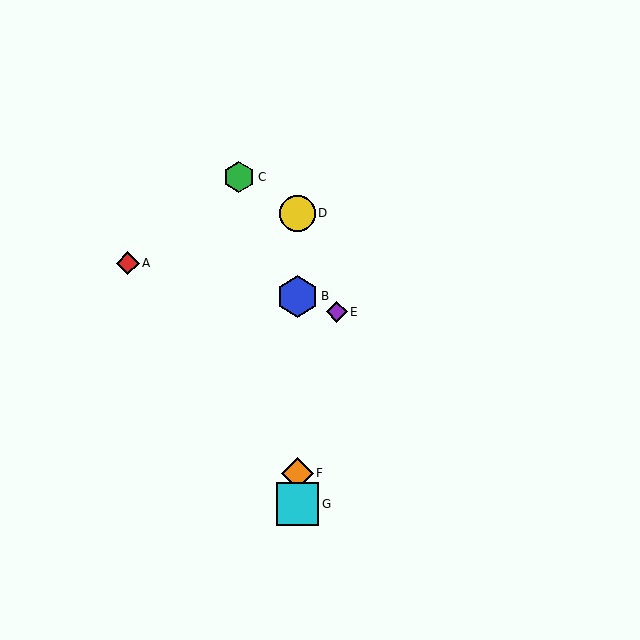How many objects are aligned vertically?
4 objects (B, D, F, G) are aligned vertically.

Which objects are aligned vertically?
Objects B, D, F, G are aligned vertically.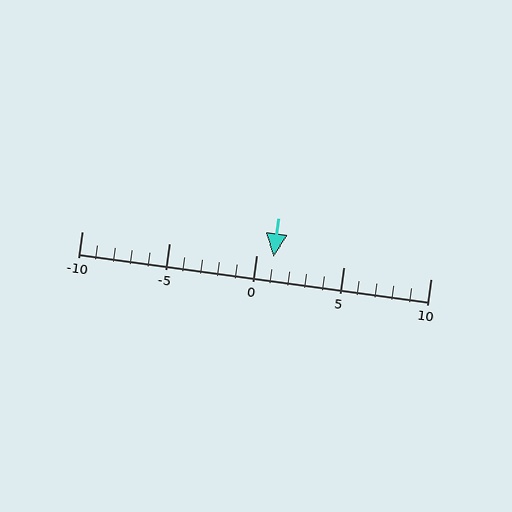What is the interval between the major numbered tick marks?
The major tick marks are spaced 5 units apart.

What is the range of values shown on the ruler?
The ruler shows values from -10 to 10.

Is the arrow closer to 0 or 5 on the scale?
The arrow is closer to 0.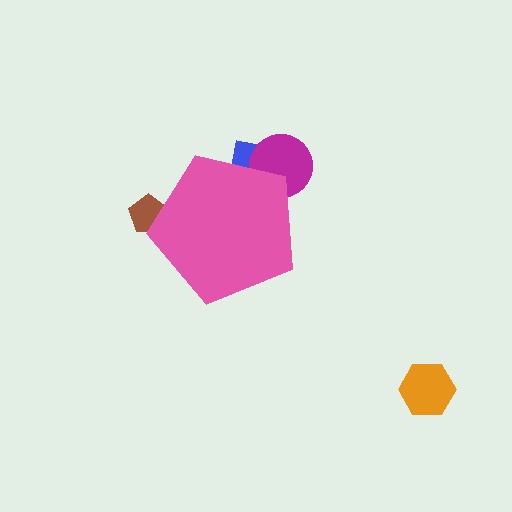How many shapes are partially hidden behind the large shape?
3 shapes are partially hidden.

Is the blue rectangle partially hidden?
Yes, the blue rectangle is partially hidden behind the pink pentagon.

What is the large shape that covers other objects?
A pink pentagon.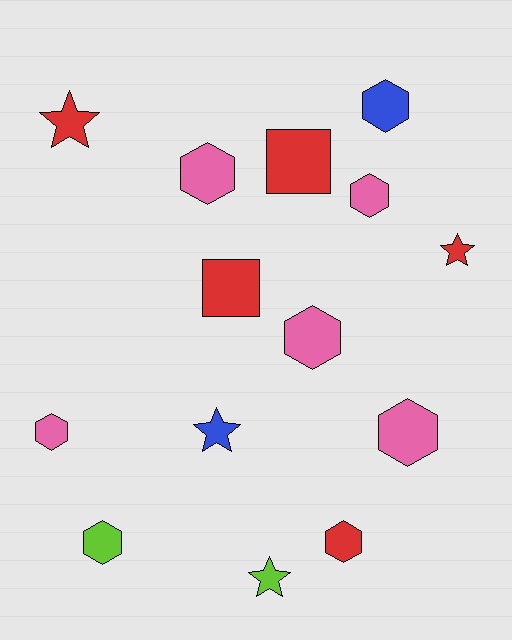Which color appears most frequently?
Red, with 5 objects.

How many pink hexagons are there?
There are 5 pink hexagons.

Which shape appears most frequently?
Hexagon, with 8 objects.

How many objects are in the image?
There are 14 objects.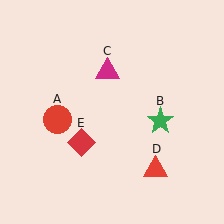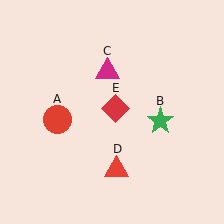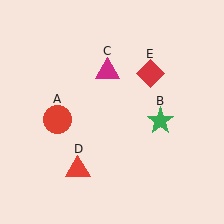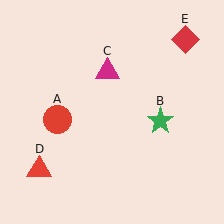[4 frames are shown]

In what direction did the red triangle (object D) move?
The red triangle (object D) moved left.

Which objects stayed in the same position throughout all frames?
Red circle (object A) and green star (object B) and magenta triangle (object C) remained stationary.